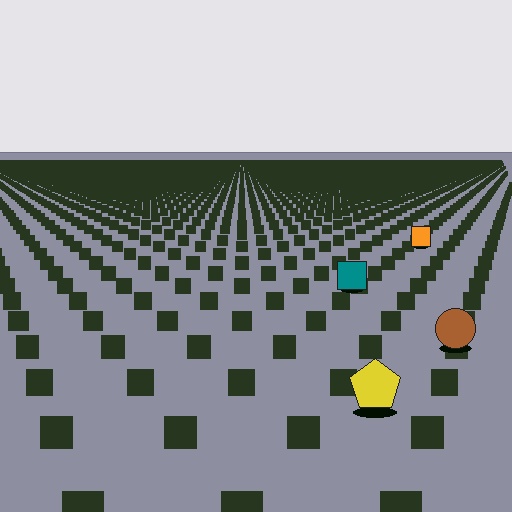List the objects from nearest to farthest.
From nearest to farthest: the yellow pentagon, the brown circle, the teal square, the orange square.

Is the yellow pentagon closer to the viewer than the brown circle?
Yes. The yellow pentagon is closer — you can tell from the texture gradient: the ground texture is coarser near it.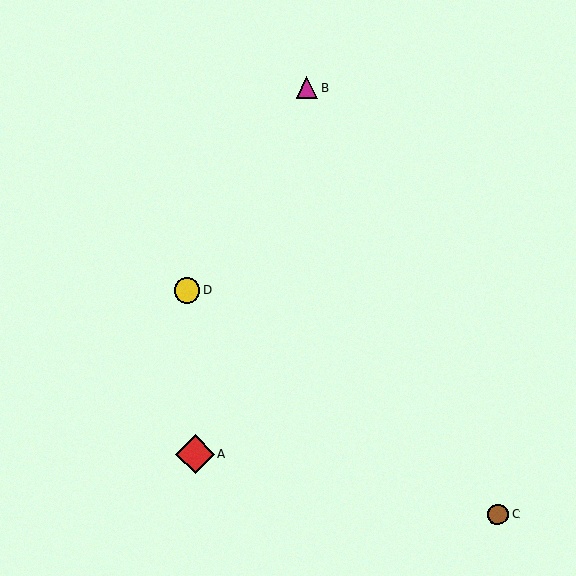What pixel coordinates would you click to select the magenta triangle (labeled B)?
Click at (307, 88) to select the magenta triangle B.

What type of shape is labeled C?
Shape C is a brown circle.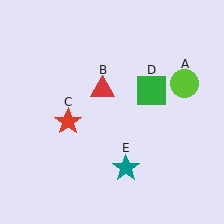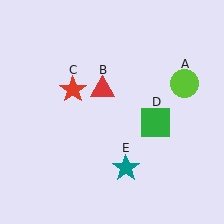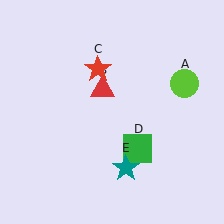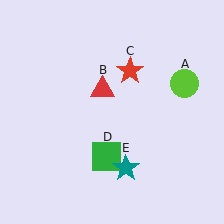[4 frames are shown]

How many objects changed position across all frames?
2 objects changed position: red star (object C), green square (object D).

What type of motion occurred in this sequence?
The red star (object C), green square (object D) rotated clockwise around the center of the scene.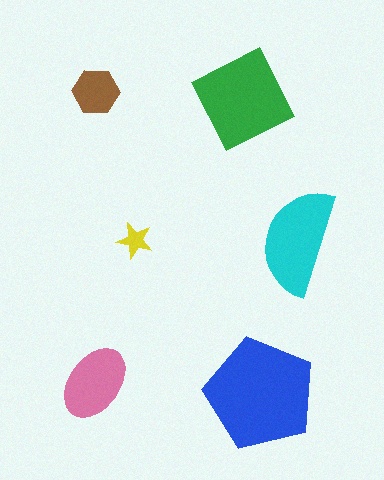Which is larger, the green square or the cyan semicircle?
The green square.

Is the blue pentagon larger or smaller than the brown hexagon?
Larger.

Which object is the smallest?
The yellow star.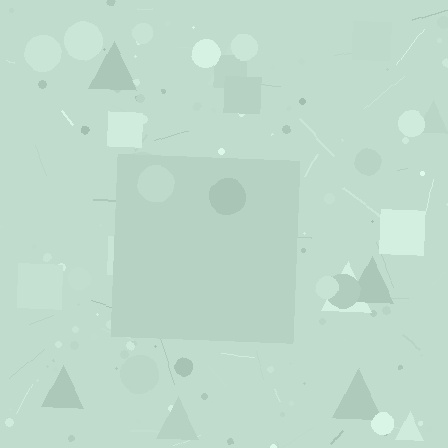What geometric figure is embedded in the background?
A square is embedded in the background.